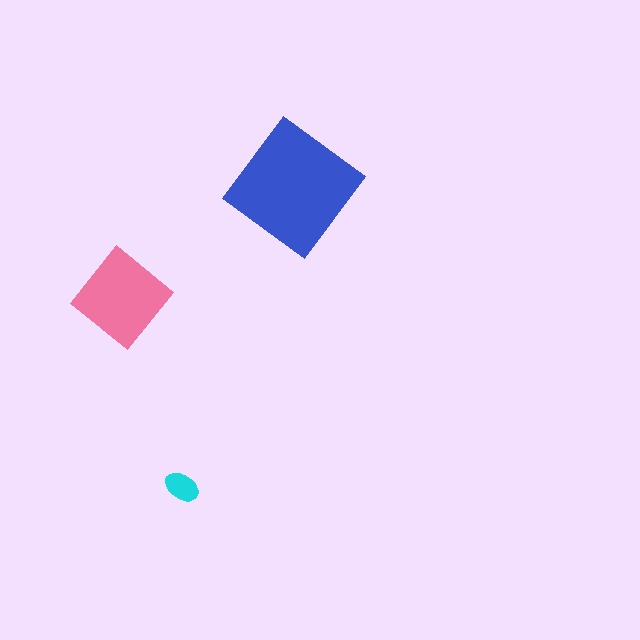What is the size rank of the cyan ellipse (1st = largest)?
3rd.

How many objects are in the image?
There are 3 objects in the image.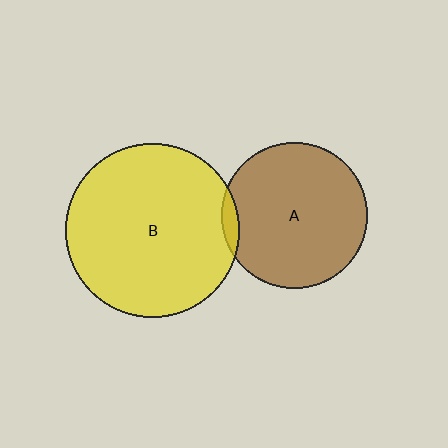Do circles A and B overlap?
Yes.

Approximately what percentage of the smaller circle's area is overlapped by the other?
Approximately 5%.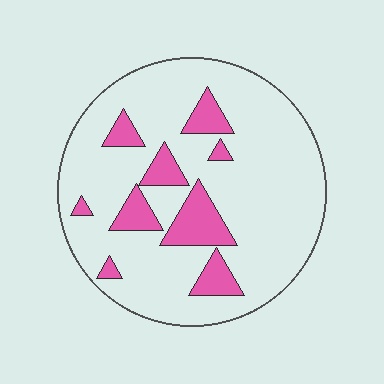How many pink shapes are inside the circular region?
9.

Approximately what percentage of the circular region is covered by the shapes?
Approximately 15%.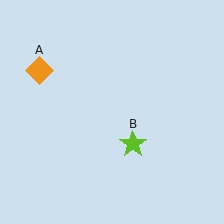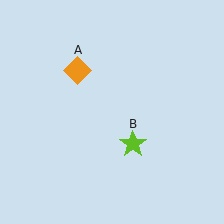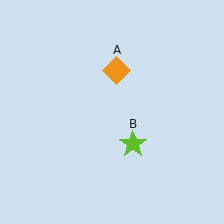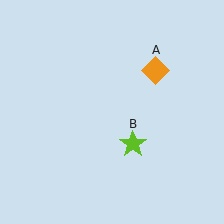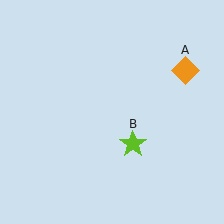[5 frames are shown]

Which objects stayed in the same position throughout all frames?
Lime star (object B) remained stationary.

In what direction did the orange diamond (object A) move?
The orange diamond (object A) moved right.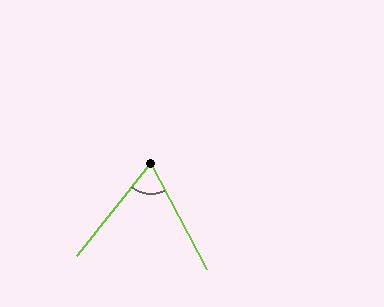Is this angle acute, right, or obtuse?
It is acute.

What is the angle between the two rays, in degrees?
Approximately 67 degrees.